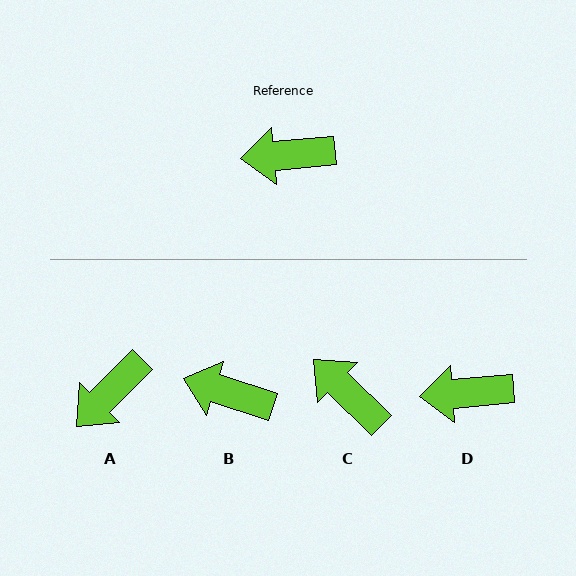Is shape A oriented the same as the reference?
No, it is off by about 40 degrees.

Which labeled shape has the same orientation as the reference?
D.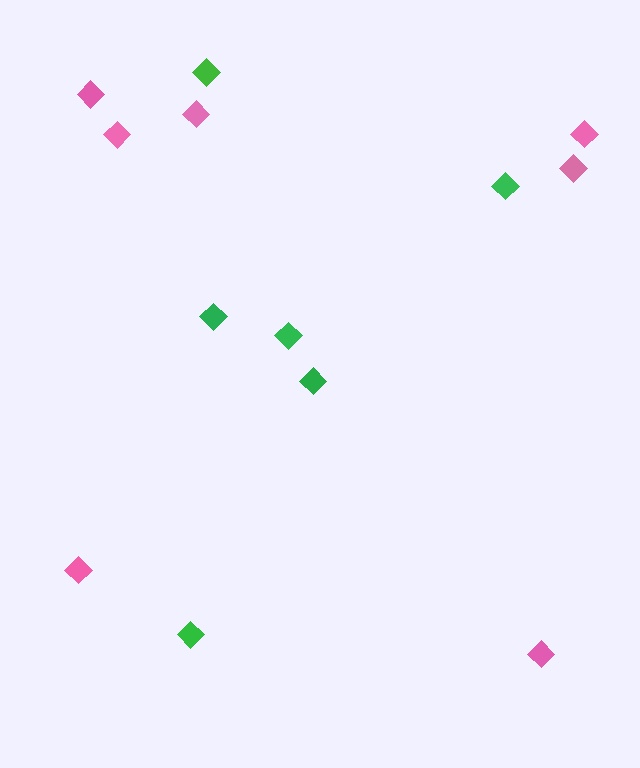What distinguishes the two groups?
There are 2 groups: one group of pink diamonds (7) and one group of green diamonds (6).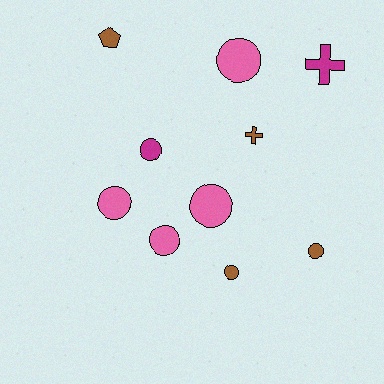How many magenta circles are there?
There is 1 magenta circle.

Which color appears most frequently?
Pink, with 4 objects.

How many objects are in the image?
There are 10 objects.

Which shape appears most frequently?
Circle, with 7 objects.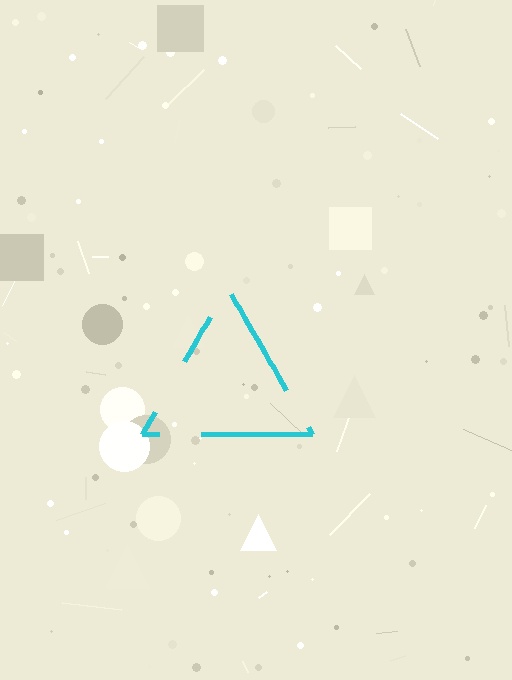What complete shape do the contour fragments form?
The contour fragments form a triangle.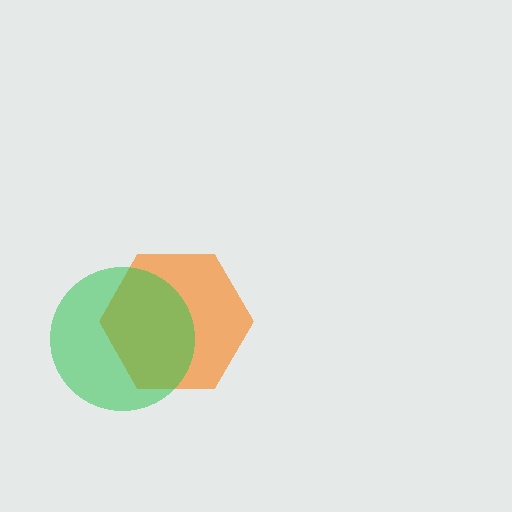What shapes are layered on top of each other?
The layered shapes are: an orange hexagon, a green circle.